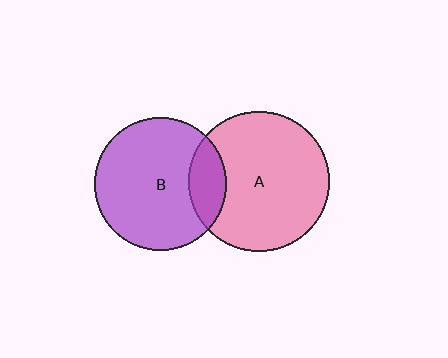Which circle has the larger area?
Circle A (pink).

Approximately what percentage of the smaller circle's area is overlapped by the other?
Approximately 20%.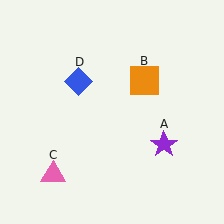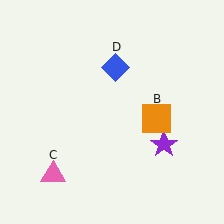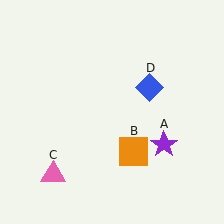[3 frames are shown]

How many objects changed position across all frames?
2 objects changed position: orange square (object B), blue diamond (object D).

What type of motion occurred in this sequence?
The orange square (object B), blue diamond (object D) rotated clockwise around the center of the scene.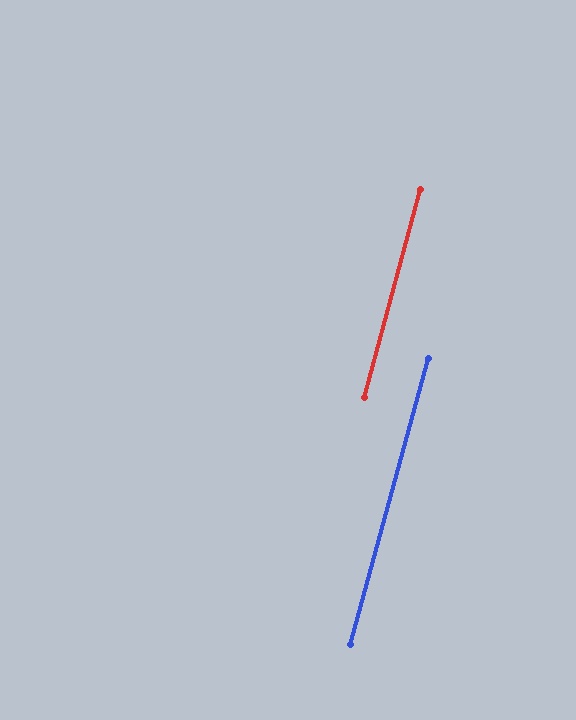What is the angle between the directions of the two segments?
Approximately 0 degrees.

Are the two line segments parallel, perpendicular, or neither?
Parallel — their directions differ by only 0.3°.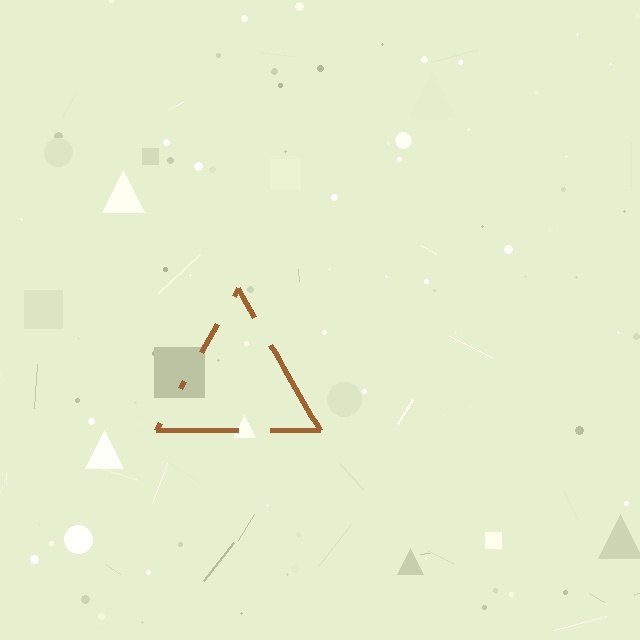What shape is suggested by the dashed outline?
The dashed outline suggests a triangle.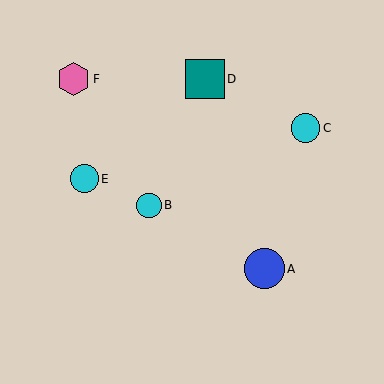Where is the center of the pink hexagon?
The center of the pink hexagon is at (74, 79).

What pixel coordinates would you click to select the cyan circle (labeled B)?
Click at (149, 205) to select the cyan circle B.